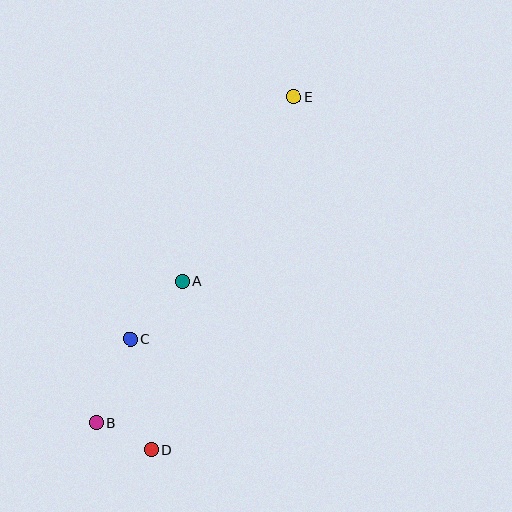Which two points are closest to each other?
Points B and D are closest to each other.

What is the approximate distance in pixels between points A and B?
The distance between A and B is approximately 165 pixels.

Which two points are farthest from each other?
Points B and E are farthest from each other.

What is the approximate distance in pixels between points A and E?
The distance between A and E is approximately 216 pixels.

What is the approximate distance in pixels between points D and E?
The distance between D and E is approximately 381 pixels.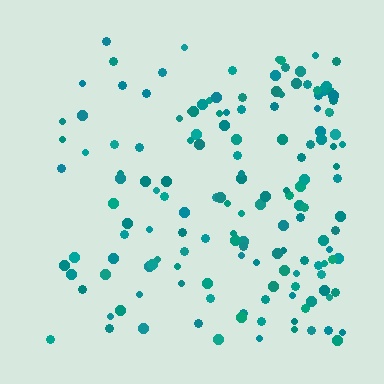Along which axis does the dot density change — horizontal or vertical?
Horizontal.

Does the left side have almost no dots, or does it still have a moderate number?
Still a moderate number, just noticeably fewer than the right.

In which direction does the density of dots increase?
From left to right, with the right side densest.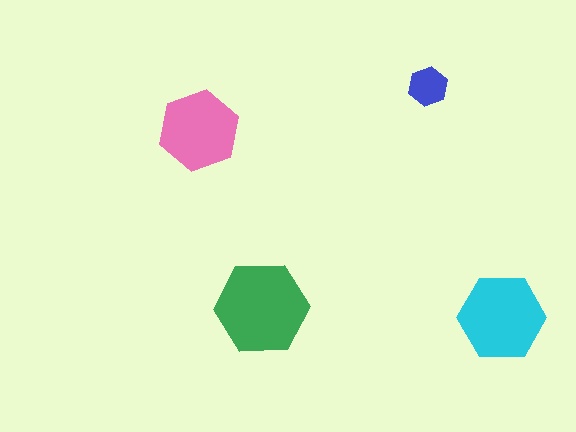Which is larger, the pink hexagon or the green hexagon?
The green one.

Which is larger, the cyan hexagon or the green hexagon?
The green one.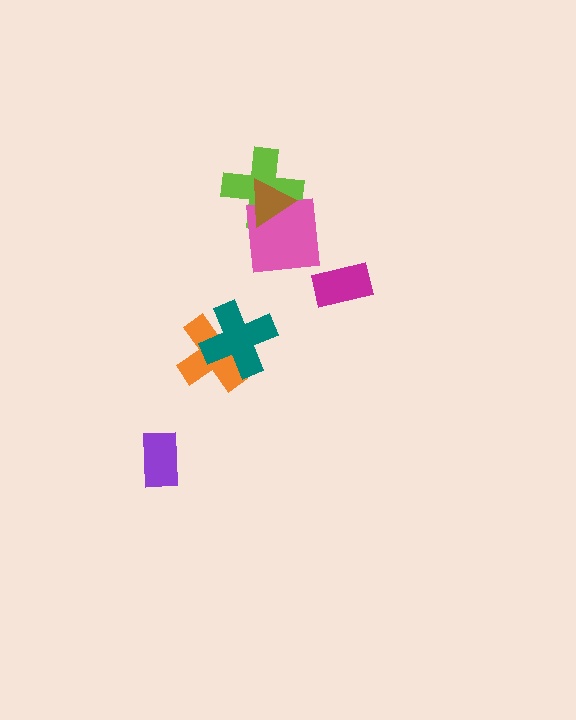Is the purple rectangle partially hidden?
No, no other shape covers it.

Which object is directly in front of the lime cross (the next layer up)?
The pink square is directly in front of the lime cross.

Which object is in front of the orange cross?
The teal cross is in front of the orange cross.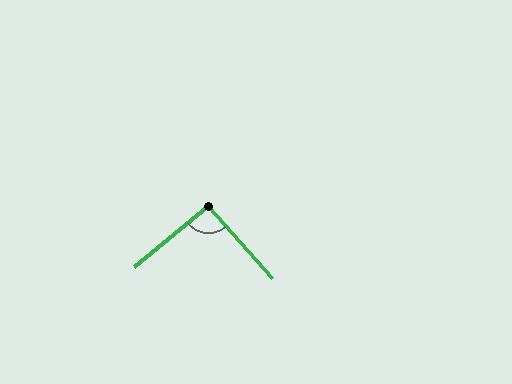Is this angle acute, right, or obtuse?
It is approximately a right angle.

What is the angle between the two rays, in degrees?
Approximately 92 degrees.